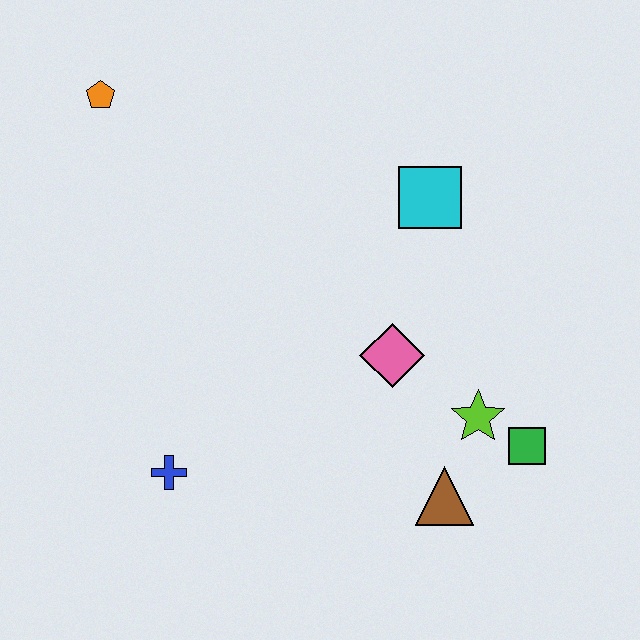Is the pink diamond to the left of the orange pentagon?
No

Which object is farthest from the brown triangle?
The orange pentagon is farthest from the brown triangle.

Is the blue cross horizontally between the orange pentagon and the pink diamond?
Yes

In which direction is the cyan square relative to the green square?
The cyan square is above the green square.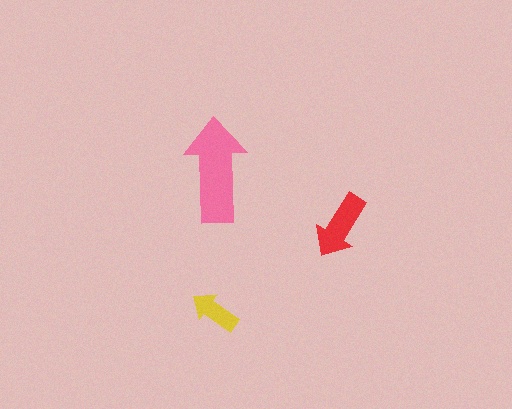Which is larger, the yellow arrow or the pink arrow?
The pink one.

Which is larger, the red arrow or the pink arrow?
The pink one.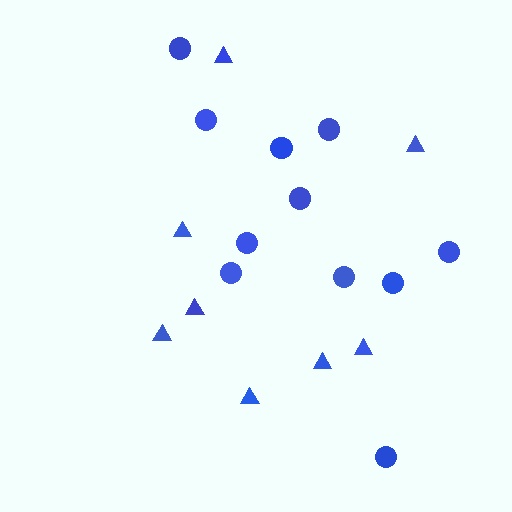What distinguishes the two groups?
There are 2 groups: one group of circles (11) and one group of triangles (8).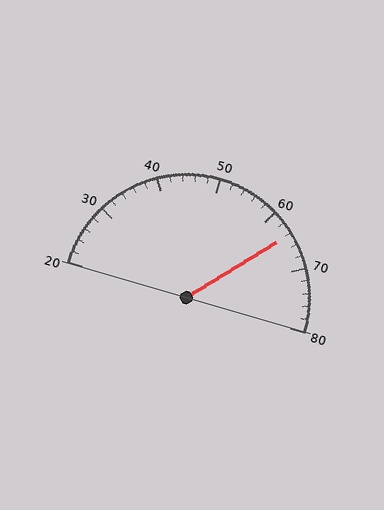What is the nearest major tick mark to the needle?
The nearest major tick mark is 60.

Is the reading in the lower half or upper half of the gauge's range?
The reading is in the upper half of the range (20 to 80).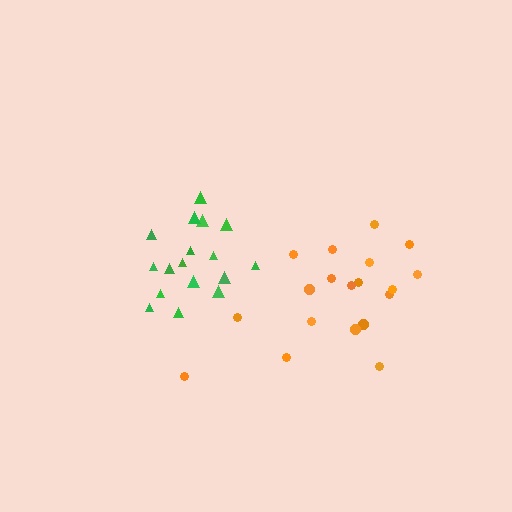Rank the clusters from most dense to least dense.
green, orange.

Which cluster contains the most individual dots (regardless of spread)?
Orange (19).